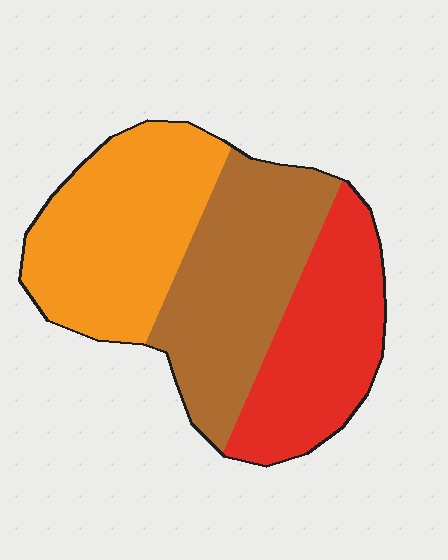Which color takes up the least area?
Red, at roughly 30%.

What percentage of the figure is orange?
Orange takes up about three eighths (3/8) of the figure.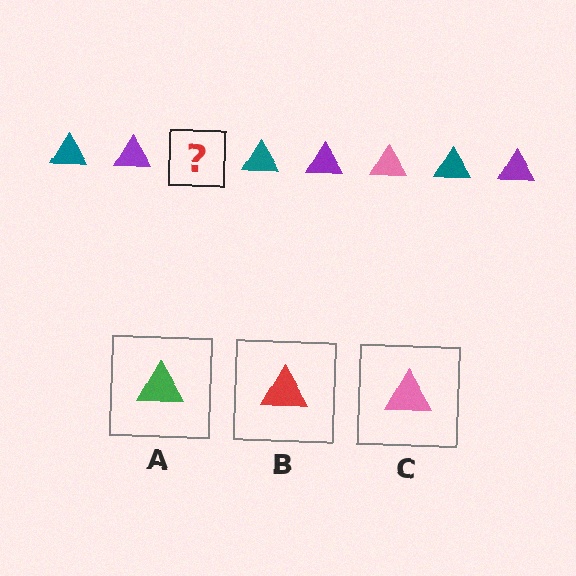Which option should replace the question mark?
Option C.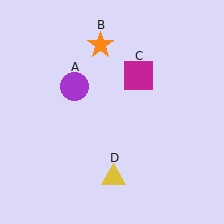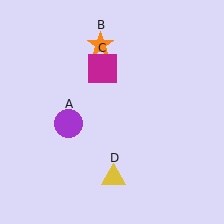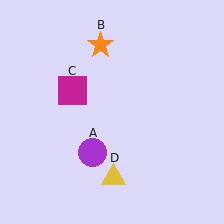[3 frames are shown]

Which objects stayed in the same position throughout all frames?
Orange star (object B) and yellow triangle (object D) remained stationary.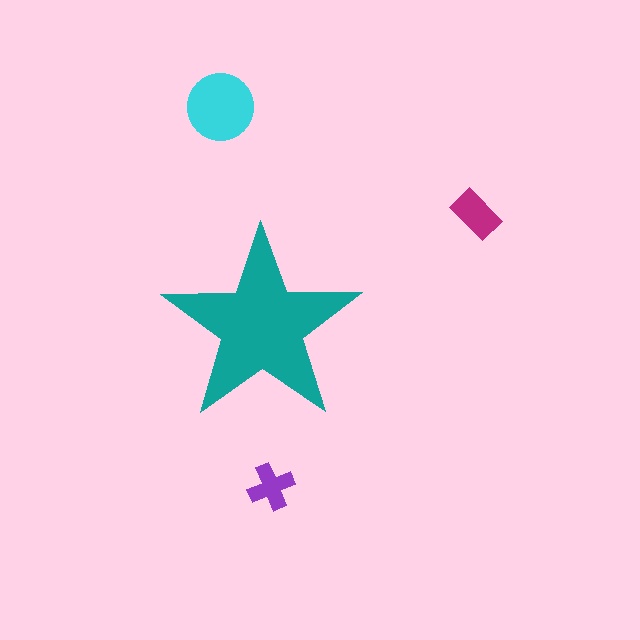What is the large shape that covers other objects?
A teal star.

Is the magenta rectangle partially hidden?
No, the magenta rectangle is fully visible.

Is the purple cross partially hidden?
No, the purple cross is fully visible.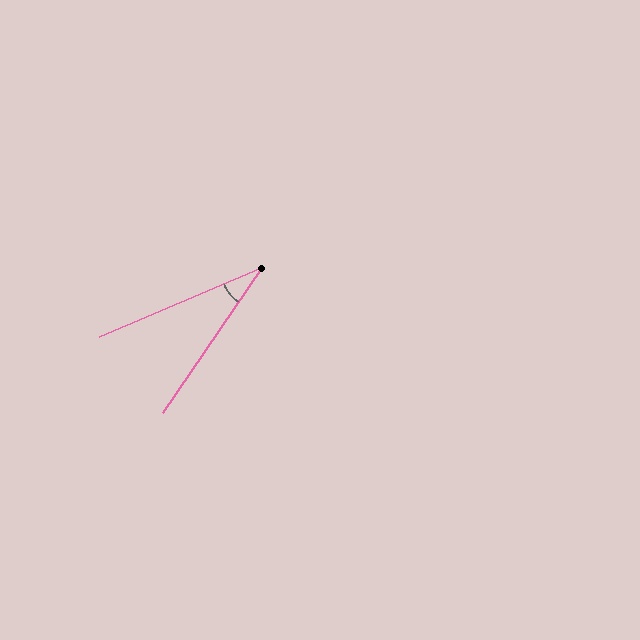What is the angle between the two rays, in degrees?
Approximately 33 degrees.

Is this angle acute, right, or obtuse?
It is acute.